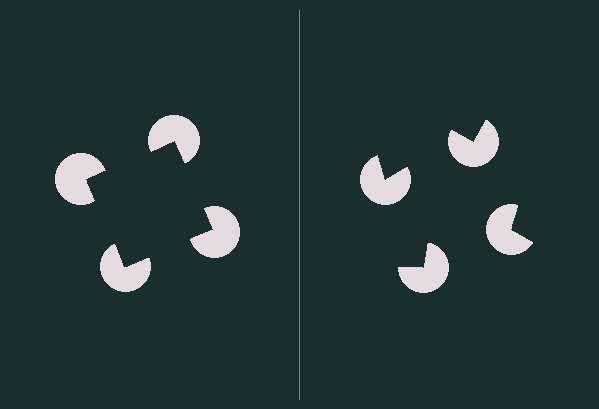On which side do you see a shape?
An illusory square appears on the left side. On the right side the wedge cuts are rotated, so no coherent shape forms.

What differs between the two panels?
The pac-man discs are positioned identically on both sides; only the wedge orientations differ. On the left they align to a square; on the right they are misaligned.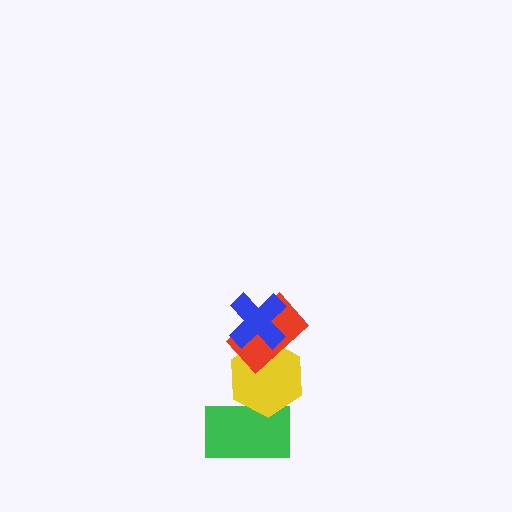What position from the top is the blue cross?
The blue cross is 1st from the top.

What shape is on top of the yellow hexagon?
The red rectangle is on top of the yellow hexagon.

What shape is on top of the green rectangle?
The yellow hexagon is on top of the green rectangle.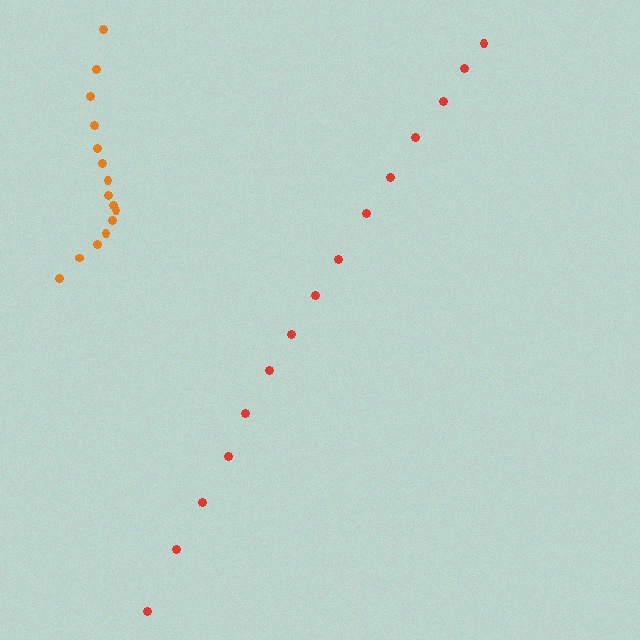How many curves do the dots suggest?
There are 2 distinct paths.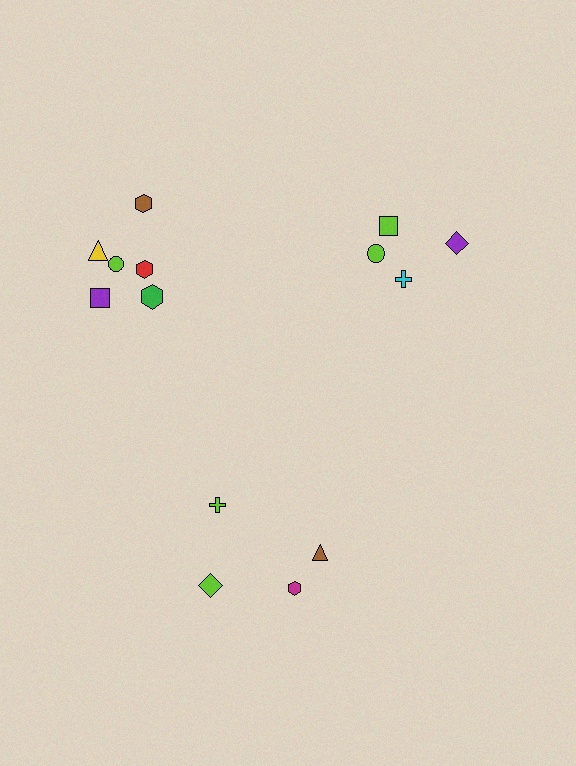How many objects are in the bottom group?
There are 4 objects.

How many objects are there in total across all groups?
There are 14 objects.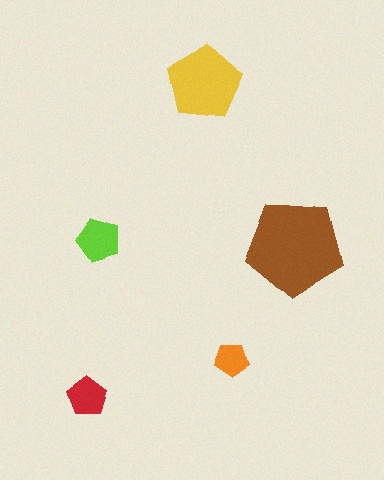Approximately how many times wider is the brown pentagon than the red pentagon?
About 2.5 times wider.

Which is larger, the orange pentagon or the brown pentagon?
The brown one.